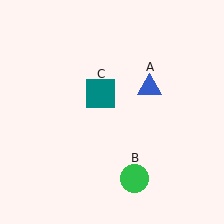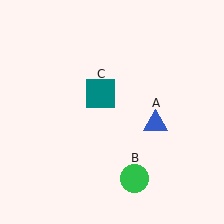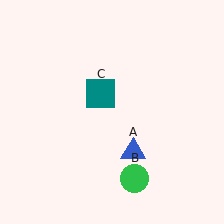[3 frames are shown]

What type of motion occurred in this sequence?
The blue triangle (object A) rotated clockwise around the center of the scene.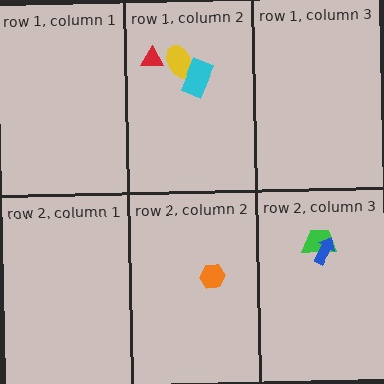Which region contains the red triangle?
The row 1, column 2 region.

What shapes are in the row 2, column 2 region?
The orange hexagon.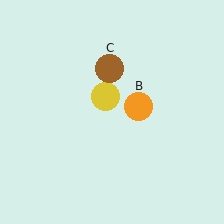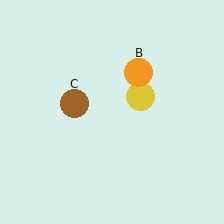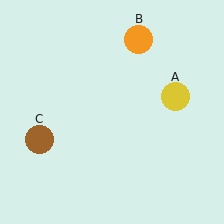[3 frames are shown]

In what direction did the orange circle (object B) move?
The orange circle (object B) moved up.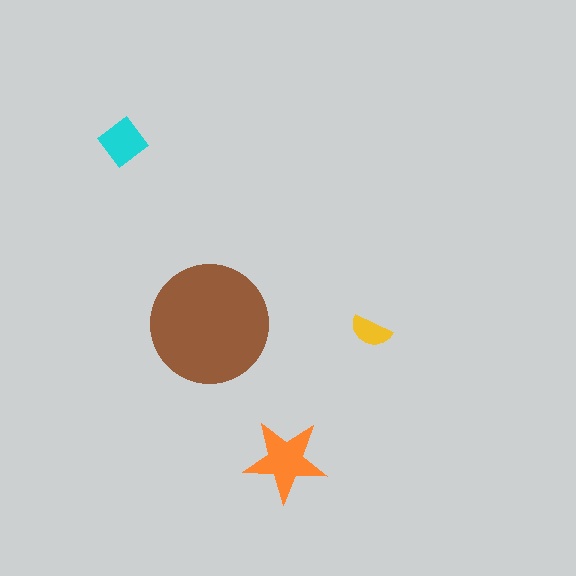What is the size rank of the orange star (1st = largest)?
2nd.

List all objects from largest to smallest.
The brown circle, the orange star, the cyan diamond, the yellow semicircle.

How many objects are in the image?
There are 4 objects in the image.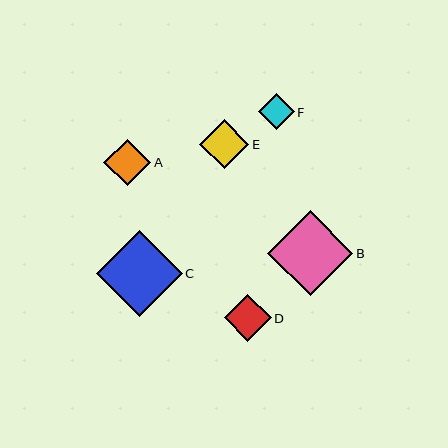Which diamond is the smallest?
Diamond F is the smallest with a size of approximately 36 pixels.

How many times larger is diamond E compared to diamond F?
Diamond E is approximately 1.4 times the size of diamond F.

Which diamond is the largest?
Diamond C is the largest with a size of approximately 86 pixels.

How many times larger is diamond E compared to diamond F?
Diamond E is approximately 1.4 times the size of diamond F.